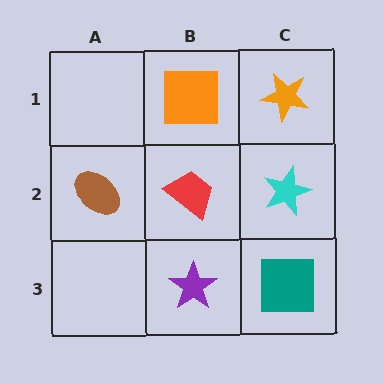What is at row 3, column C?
A teal square.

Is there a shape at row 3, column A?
No, that cell is empty.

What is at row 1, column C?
An orange star.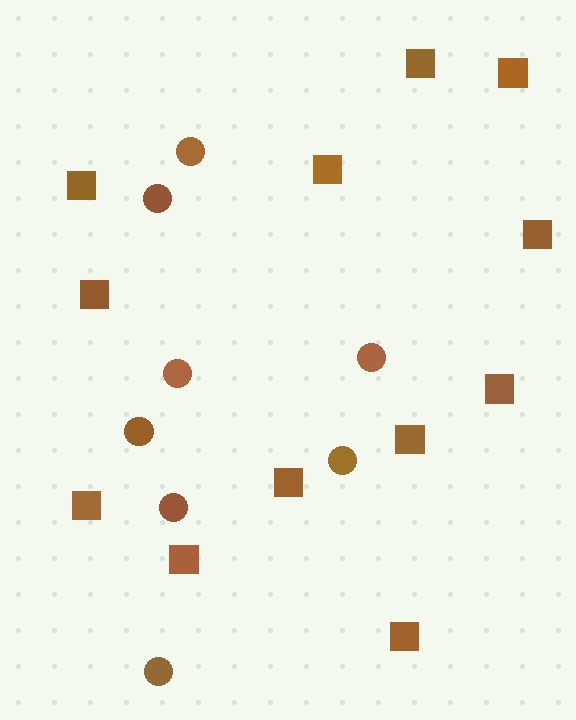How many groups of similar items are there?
There are 2 groups: one group of circles (8) and one group of squares (12).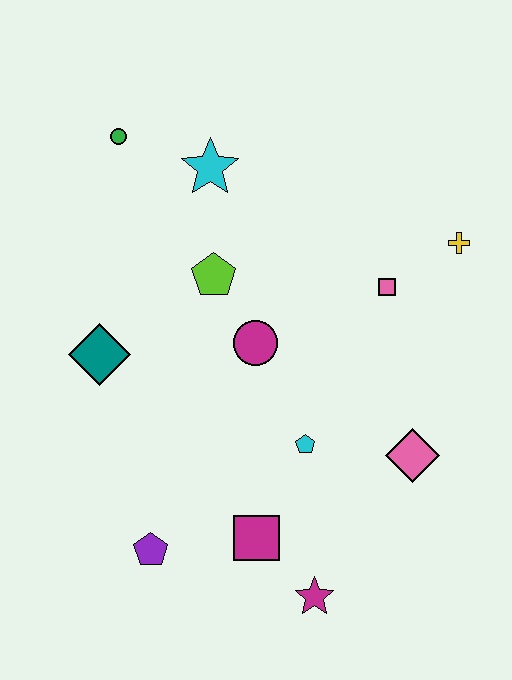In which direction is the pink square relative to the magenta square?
The pink square is above the magenta square.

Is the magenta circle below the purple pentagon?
No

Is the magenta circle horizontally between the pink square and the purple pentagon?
Yes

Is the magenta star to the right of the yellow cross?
No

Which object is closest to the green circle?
The cyan star is closest to the green circle.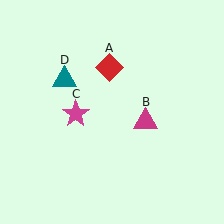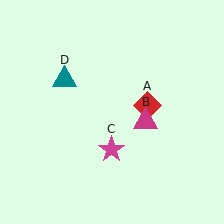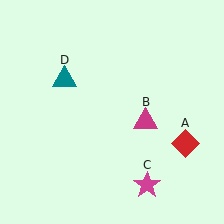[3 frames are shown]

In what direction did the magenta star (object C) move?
The magenta star (object C) moved down and to the right.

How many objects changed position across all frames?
2 objects changed position: red diamond (object A), magenta star (object C).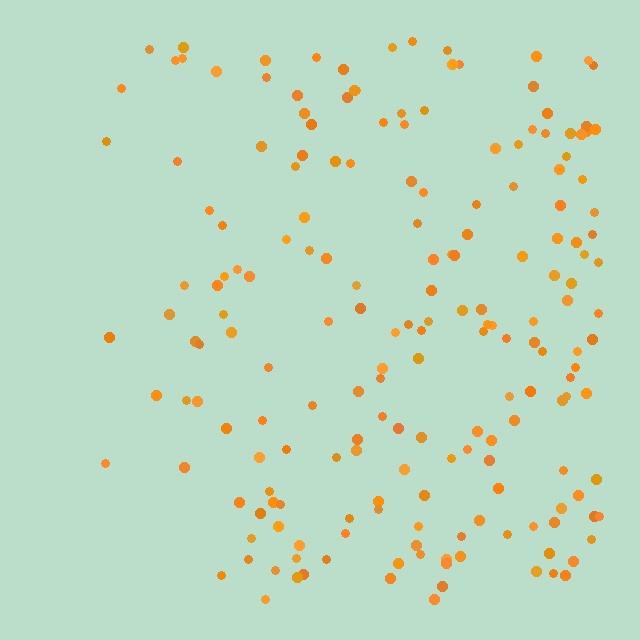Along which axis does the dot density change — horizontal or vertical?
Horizontal.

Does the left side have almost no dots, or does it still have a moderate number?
Still a moderate number, just noticeably fewer than the right.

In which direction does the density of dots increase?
From left to right, with the right side densest.